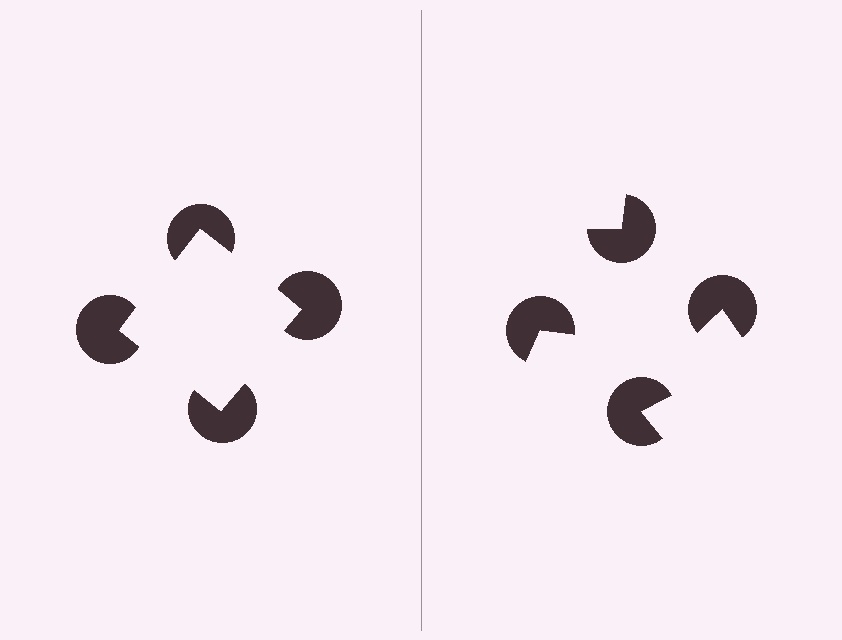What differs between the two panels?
The pac-man discs are positioned identically on both sides; only the wedge orientations differ. On the left they align to a square; on the right they are misaligned.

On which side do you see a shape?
An illusory square appears on the left side. On the right side the wedge cuts are rotated, so no coherent shape forms.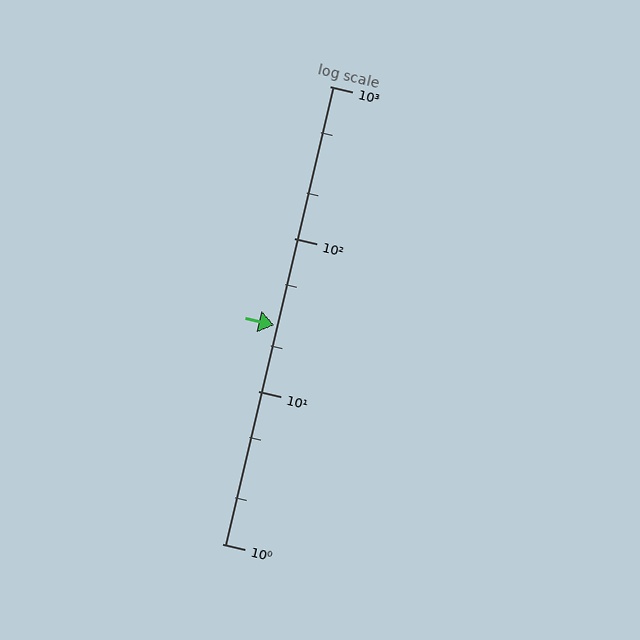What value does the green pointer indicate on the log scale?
The pointer indicates approximately 27.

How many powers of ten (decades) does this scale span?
The scale spans 3 decades, from 1 to 1000.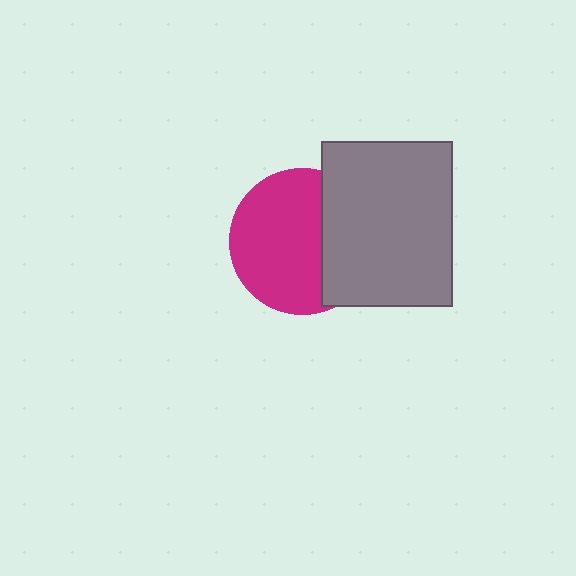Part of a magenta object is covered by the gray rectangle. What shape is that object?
It is a circle.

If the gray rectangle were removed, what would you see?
You would see the complete magenta circle.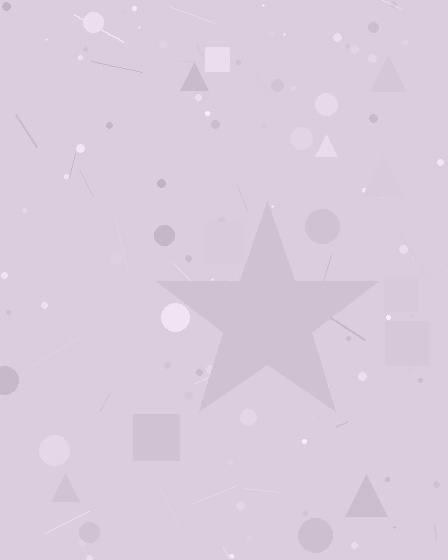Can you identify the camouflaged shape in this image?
The camouflaged shape is a star.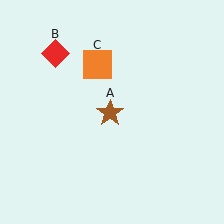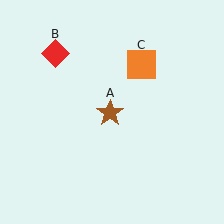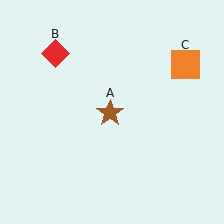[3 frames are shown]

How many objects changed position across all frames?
1 object changed position: orange square (object C).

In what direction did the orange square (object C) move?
The orange square (object C) moved right.